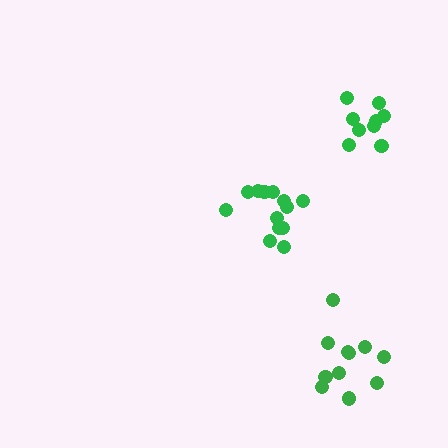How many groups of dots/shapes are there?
There are 3 groups.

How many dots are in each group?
Group 1: 9 dots, Group 2: 11 dots, Group 3: 13 dots (33 total).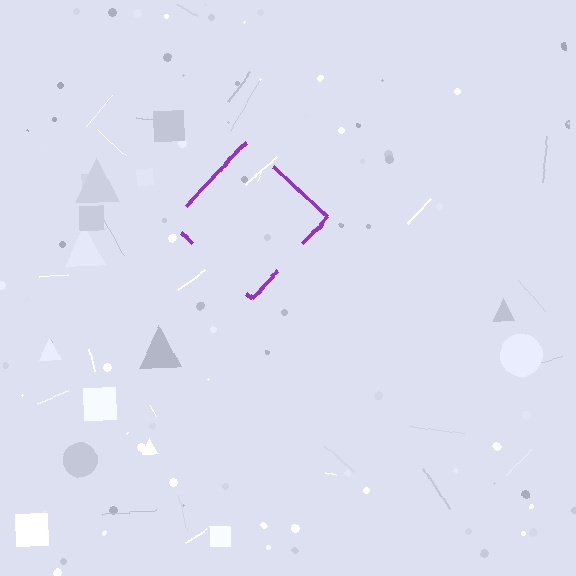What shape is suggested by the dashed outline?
The dashed outline suggests a diamond.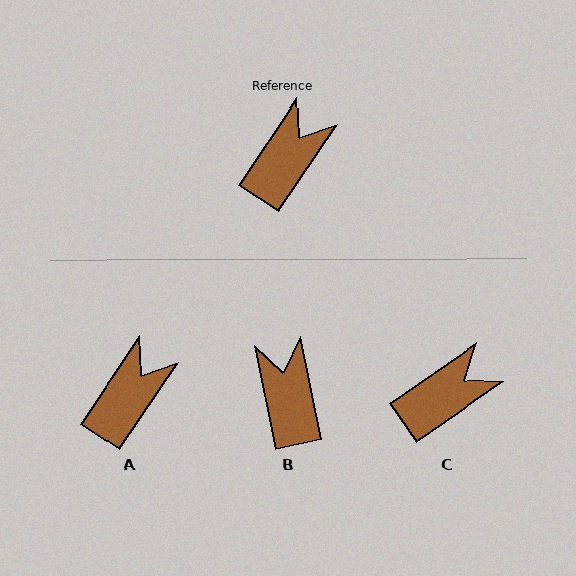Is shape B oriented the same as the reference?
No, it is off by about 45 degrees.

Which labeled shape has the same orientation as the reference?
A.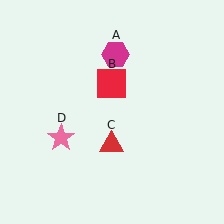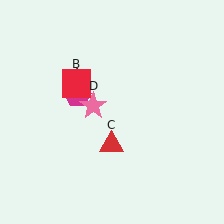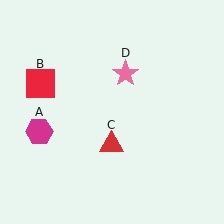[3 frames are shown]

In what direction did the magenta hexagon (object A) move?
The magenta hexagon (object A) moved down and to the left.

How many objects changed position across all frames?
3 objects changed position: magenta hexagon (object A), red square (object B), pink star (object D).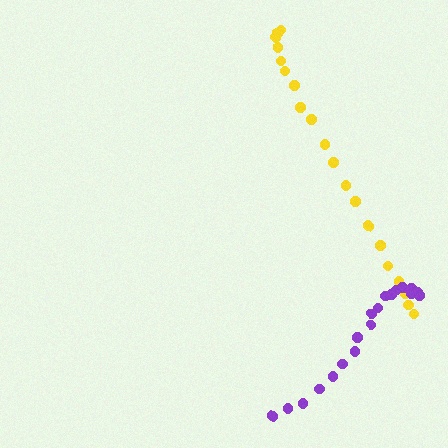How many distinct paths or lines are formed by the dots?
There are 2 distinct paths.